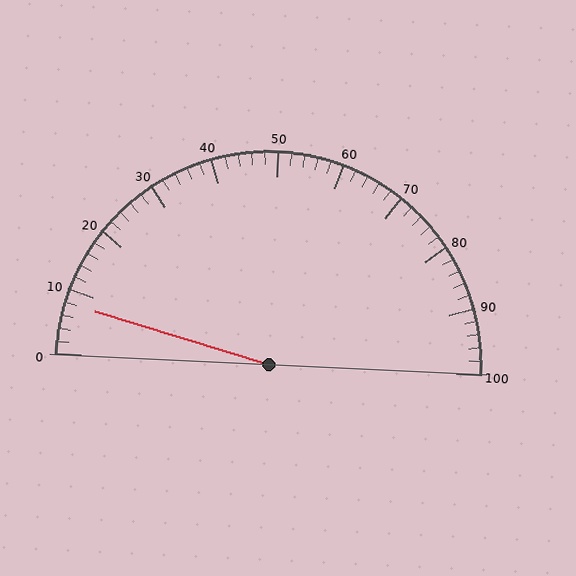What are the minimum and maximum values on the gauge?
The gauge ranges from 0 to 100.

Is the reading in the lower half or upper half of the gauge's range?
The reading is in the lower half of the range (0 to 100).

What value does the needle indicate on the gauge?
The needle indicates approximately 8.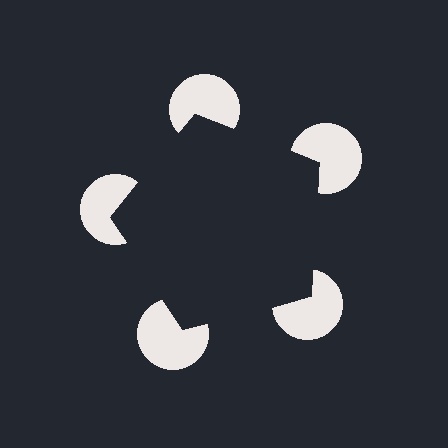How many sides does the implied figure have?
5 sides.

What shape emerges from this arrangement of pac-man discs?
An illusory pentagon — its edges are inferred from the aligned wedge cuts in the pac-man discs, not physically drawn.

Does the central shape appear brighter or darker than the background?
It typically appears slightly darker than the background, even though no actual brightness change is drawn.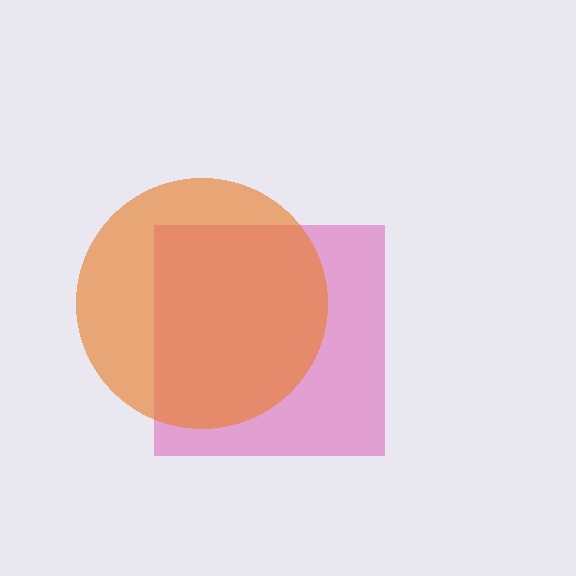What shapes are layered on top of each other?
The layered shapes are: a pink square, an orange circle.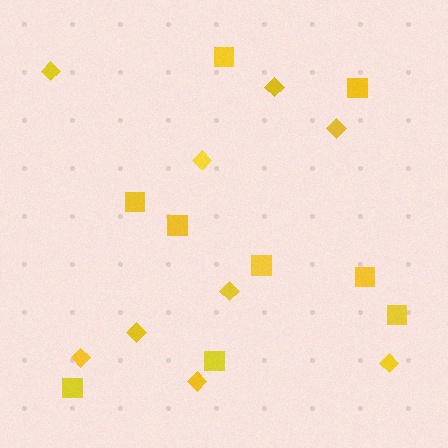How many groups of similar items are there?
There are 2 groups: one group of squares (9) and one group of diamonds (9).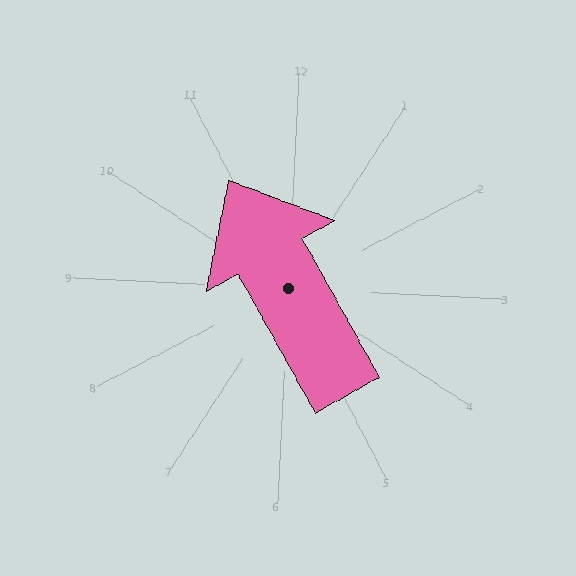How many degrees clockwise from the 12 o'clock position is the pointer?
Approximately 328 degrees.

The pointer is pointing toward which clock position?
Roughly 11 o'clock.